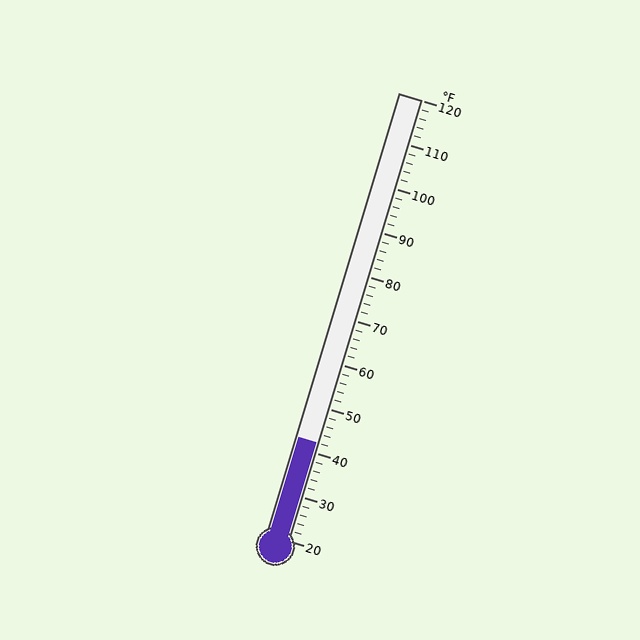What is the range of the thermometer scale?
The thermometer scale ranges from 20°F to 120°F.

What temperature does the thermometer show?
The thermometer shows approximately 42°F.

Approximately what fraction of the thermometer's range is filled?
The thermometer is filled to approximately 20% of its range.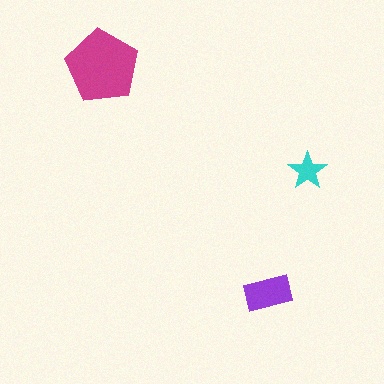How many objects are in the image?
There are 3 objects in the image.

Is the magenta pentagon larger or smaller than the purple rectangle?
Larger.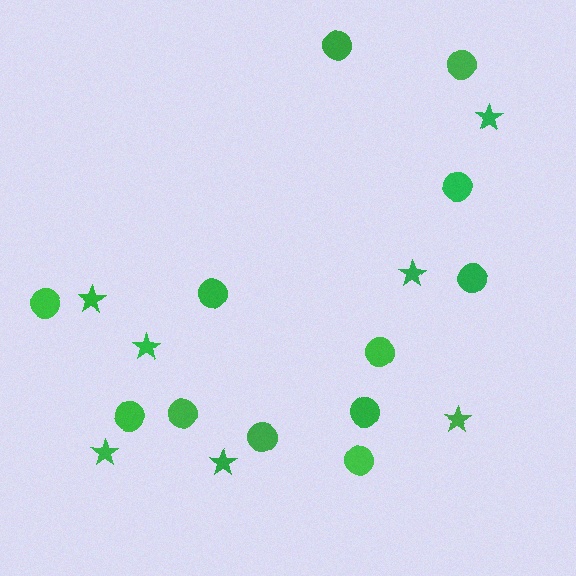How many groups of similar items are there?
There are 2 groups: one group of stars (7) and one group of circles (12).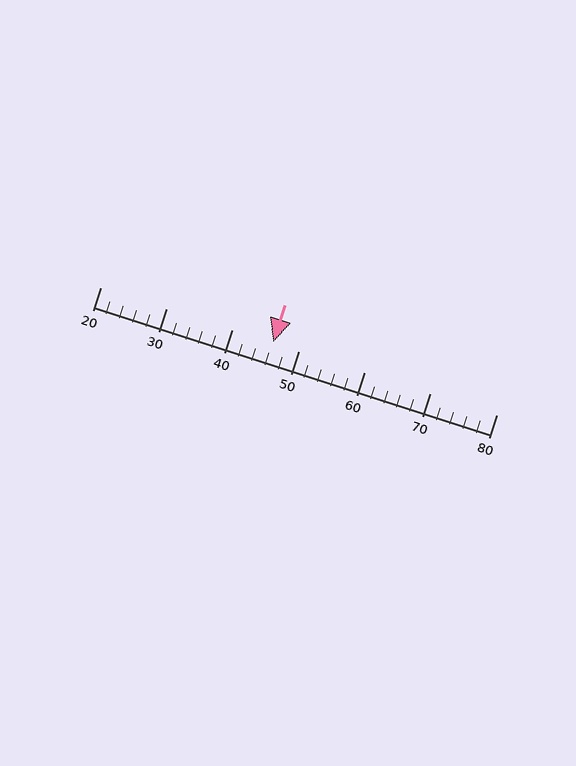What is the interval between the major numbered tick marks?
The major tick marks are spaced 10 units apart.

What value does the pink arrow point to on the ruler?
The pink arrow points to approximately 46.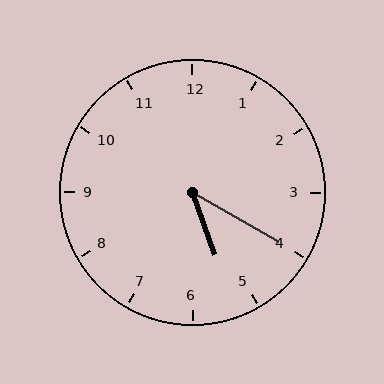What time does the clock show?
5:20.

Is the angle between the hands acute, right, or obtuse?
It is acute.